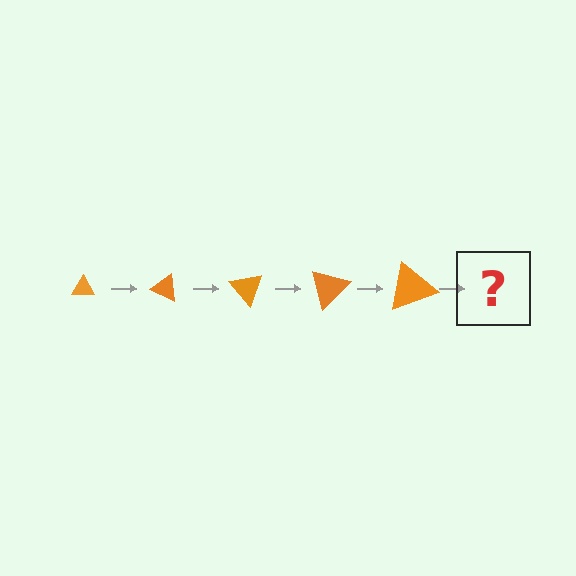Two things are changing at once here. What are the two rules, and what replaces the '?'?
The two rules are that the triangle grows larger each step and it rotates 25 degrees each step. The '?' should be a triangle, larger than the previous one and rotated 125 degrees from the start.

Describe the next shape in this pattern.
It should be a triangle, larger than the previous one and rotated 125 degrees from the start.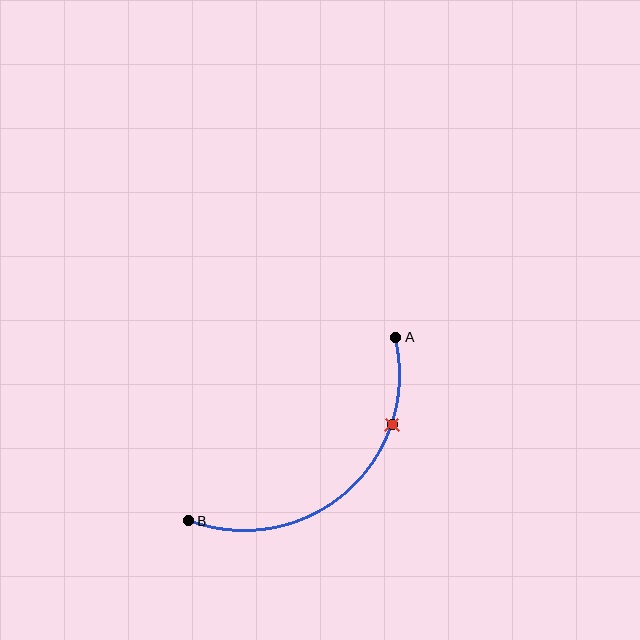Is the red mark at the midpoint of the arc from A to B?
No. The red mark lies on the arc but is closer to endpoint A. The arc midpoint would be at the point on the curve equidistant along the arc from both A and B.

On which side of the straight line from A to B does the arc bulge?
The arc bulges below and to the right of the straight line connecting A and B.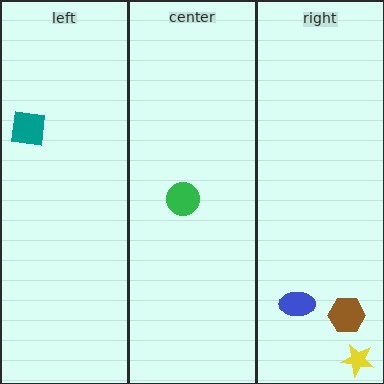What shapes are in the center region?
The green circle.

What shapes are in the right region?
The blue ellipse, the yellow star, the brown hexagon.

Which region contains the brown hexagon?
The right region.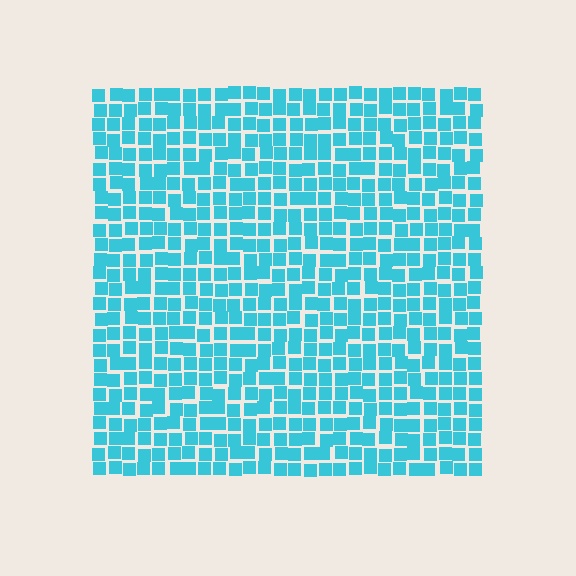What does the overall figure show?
The overall figure shows a square.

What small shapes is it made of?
It is made of small squares.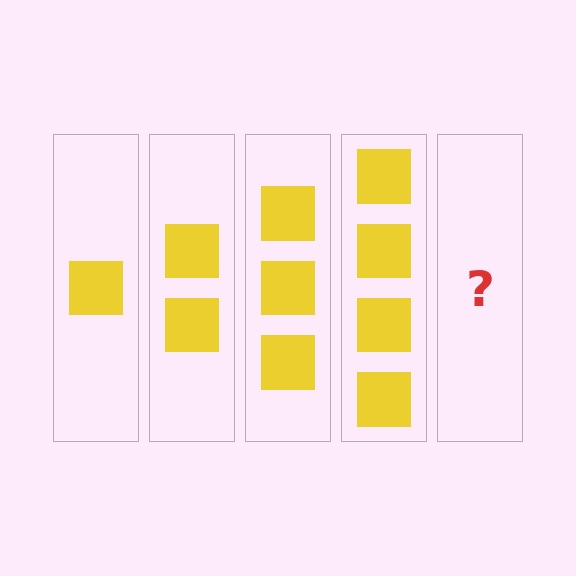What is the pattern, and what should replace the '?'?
The pattern is that each step adds one more square. The '?' should be 5 squares.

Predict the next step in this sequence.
The next step is 5 squares.